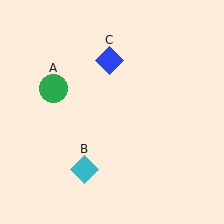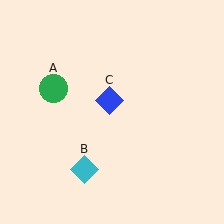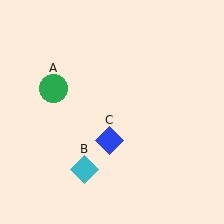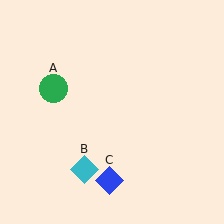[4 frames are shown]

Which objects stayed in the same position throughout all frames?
Green circle (object A) and cyan diamond (object B) remained stationary.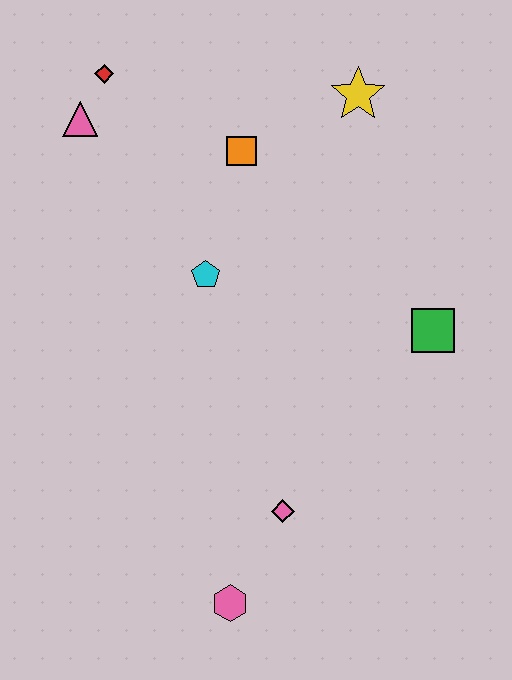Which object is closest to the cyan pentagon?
The orange square is closest to the cyan pentagon.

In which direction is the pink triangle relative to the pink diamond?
The pink triangle is above the pink diamond.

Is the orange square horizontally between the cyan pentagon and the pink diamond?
Yes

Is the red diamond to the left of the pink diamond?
Yes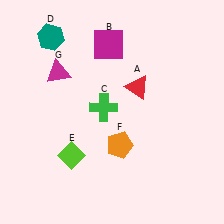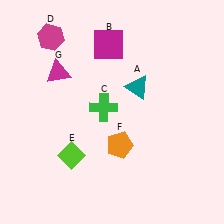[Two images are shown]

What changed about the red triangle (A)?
In Image 1, A is red. In Image 2, it changed to teal.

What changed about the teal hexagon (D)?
In Image 1, D is teal. In Image 2, it changed to magenta.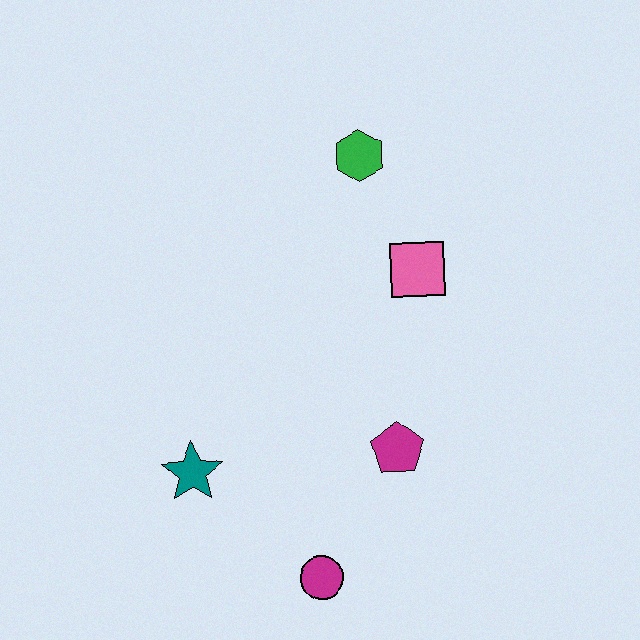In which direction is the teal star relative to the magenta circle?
The teal star is to the left of the magenta circle.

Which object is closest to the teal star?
The magenta circle is closest to the teal star.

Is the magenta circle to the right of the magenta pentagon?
No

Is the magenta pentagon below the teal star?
No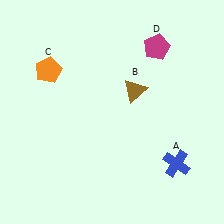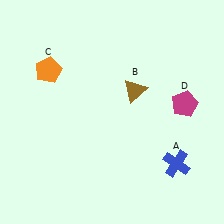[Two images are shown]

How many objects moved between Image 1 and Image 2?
1 object moved between the two images.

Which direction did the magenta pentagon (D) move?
The magenta pentagon (D) moved down.